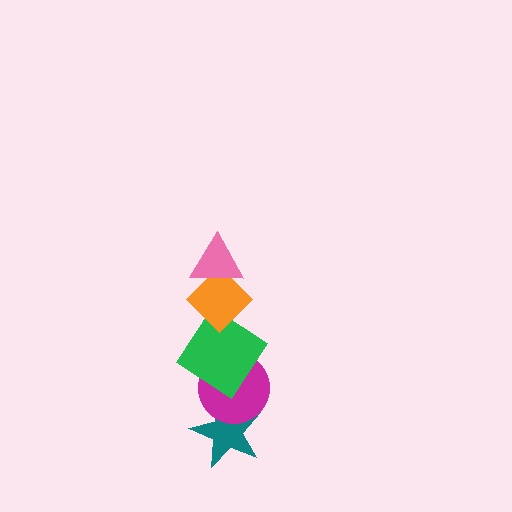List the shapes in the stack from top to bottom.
From top to bottom: the pink triangle, the orange diamond, the green diamond, the magenta circle, the teal star.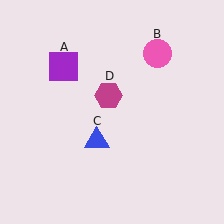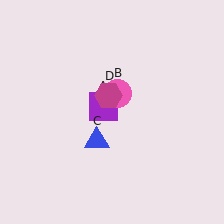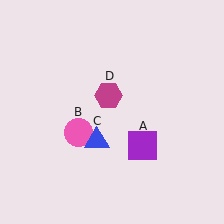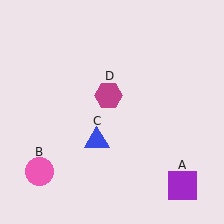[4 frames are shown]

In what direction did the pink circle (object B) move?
The pink circle (object B) moved down and to the left.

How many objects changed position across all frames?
2 objects changed position: purple square (object A), pink circle (object B).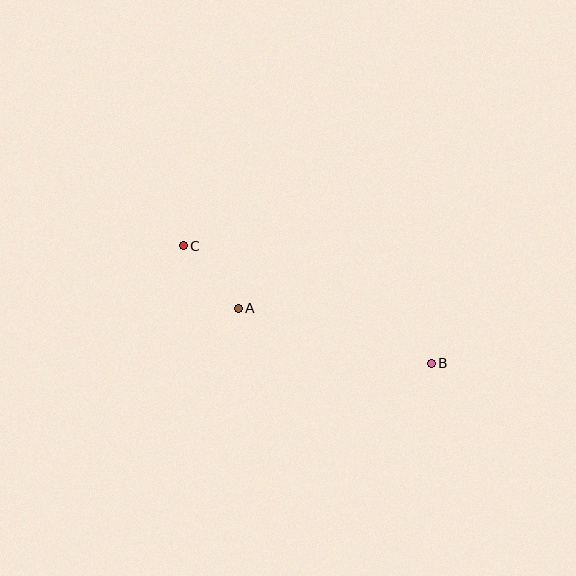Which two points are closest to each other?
Points A and C are closest to each other.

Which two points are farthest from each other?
Points B and C are farthest from each other.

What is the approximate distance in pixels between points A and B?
The distance between A and B is approximately 200 pixels.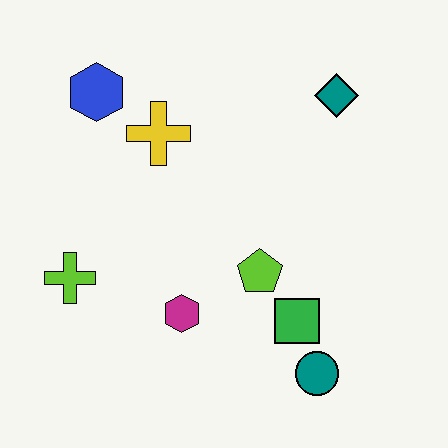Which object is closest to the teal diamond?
The yellow cross is closest to the teal diamond.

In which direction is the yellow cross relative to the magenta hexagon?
The yellow cross is above the magenta hexagon.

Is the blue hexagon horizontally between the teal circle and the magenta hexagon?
No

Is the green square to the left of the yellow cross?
No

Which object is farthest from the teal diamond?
The lime cross is farthest from the teal diamond.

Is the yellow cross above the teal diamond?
No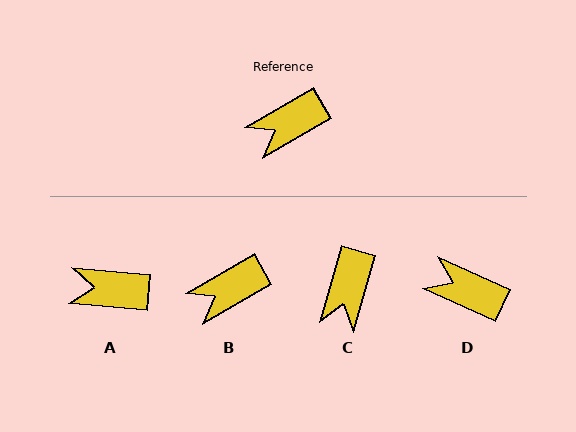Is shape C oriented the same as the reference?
No, it is off by about 44 degrees.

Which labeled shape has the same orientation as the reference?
B.